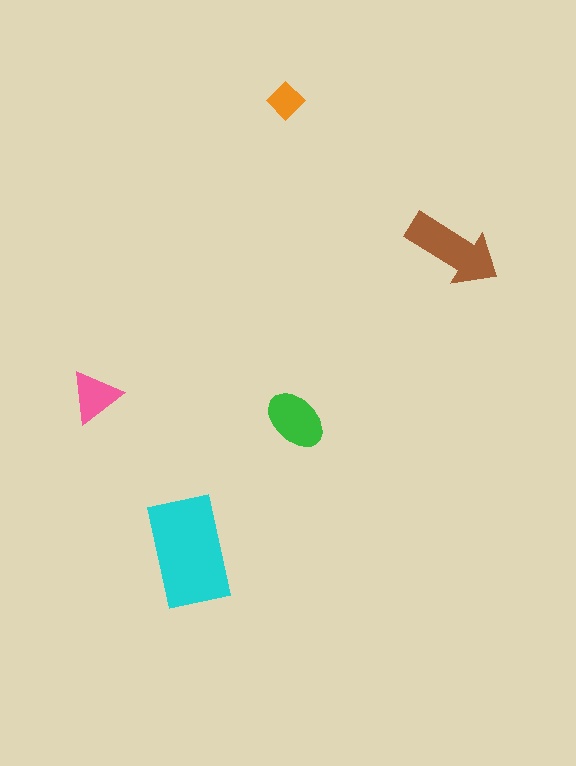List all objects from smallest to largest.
The orange diamond, the pink triangle, the green ellipse, the brown arrow, the cyan rectangle.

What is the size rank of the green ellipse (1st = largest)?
3rd.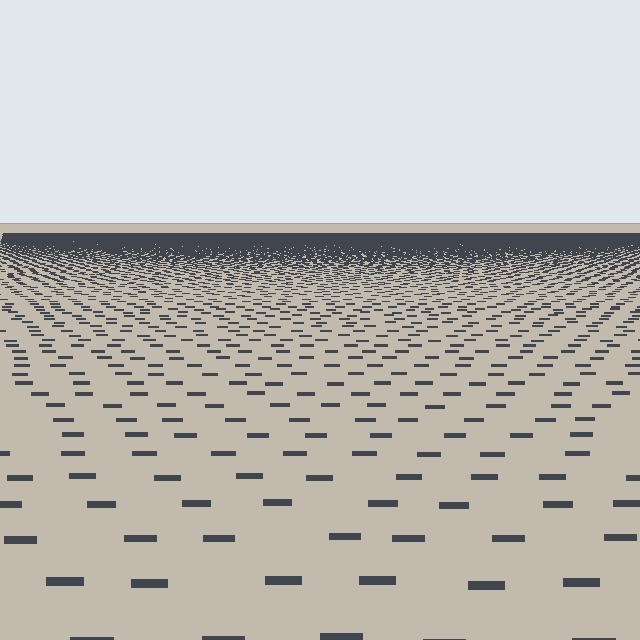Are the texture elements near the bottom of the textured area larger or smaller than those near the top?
Larger. Near the bottom, elements are closer to the viewer and appear at a bigger on-screen size.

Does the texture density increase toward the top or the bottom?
Density increases toward the top.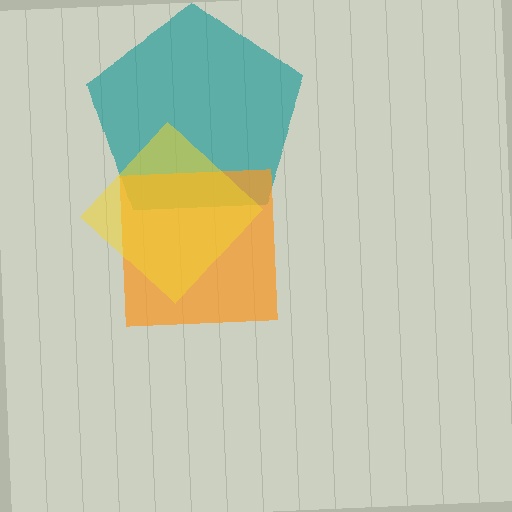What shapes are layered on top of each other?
The layered shapes are: a teal pentagon, an orange square, a yellow diamond.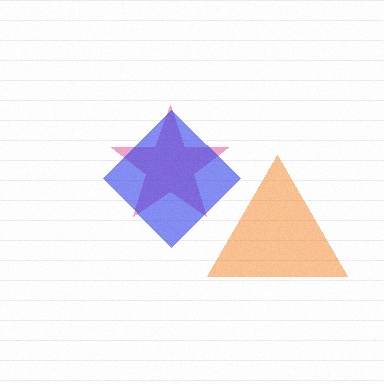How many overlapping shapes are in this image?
There are 3 overlapping shapes in the image.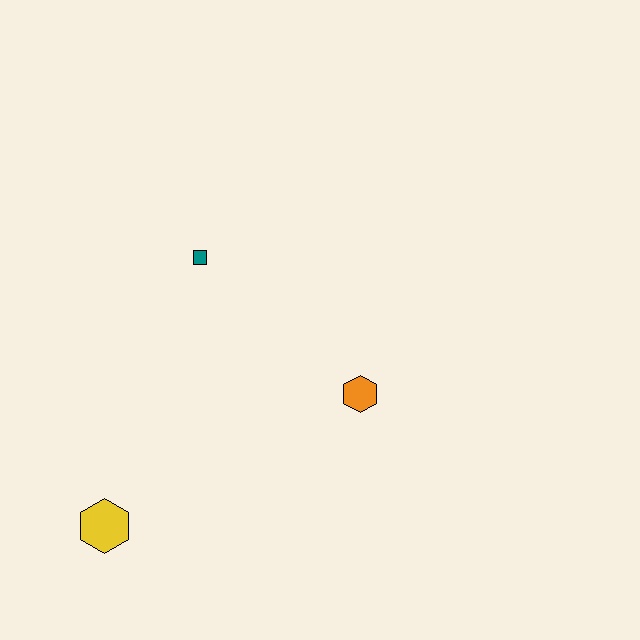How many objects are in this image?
There are 3 objects.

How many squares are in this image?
There is 1 square.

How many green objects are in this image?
There are no green objects.